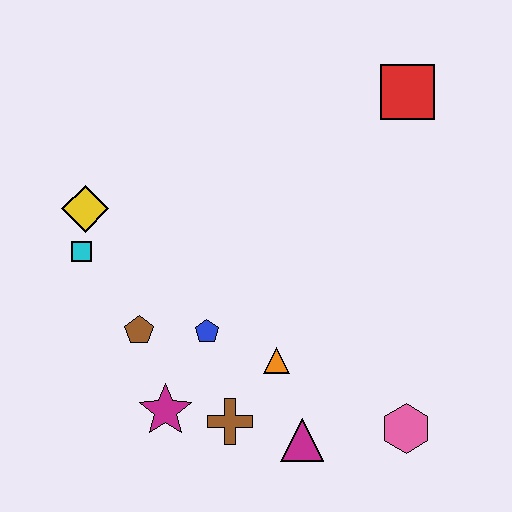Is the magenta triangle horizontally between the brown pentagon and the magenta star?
No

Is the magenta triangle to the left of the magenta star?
No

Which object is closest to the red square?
The orange triangle is closest to the red square.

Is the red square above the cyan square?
Yes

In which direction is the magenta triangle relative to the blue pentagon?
The magenta triangle is below the blue pentagon.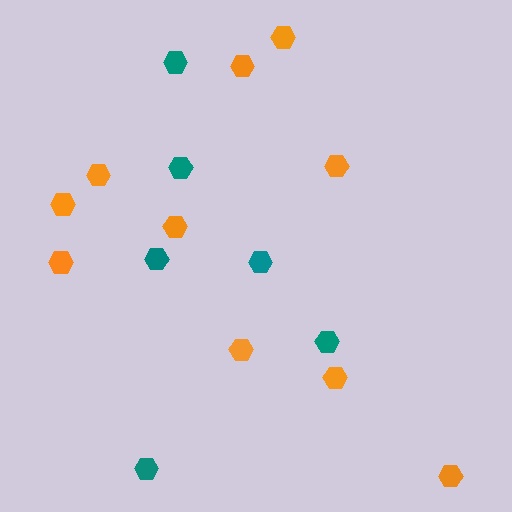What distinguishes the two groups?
There are 2 groups: one group of orange hexagons (10) and one group of teal hexagons (6).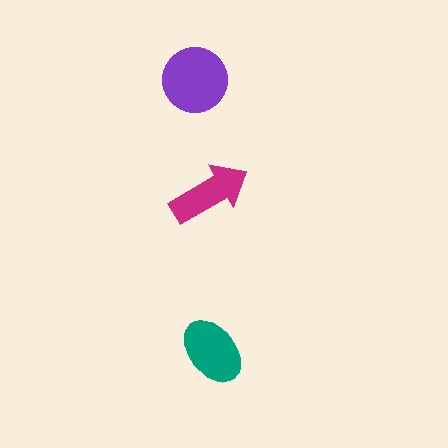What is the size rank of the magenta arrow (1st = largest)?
3rd.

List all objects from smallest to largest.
The magenta arrow, the teal ellipse, the purple circle.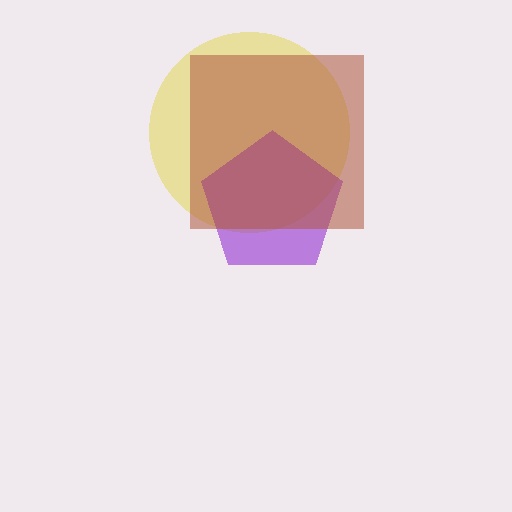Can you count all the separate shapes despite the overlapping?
Yes, there are 3 separate shapes.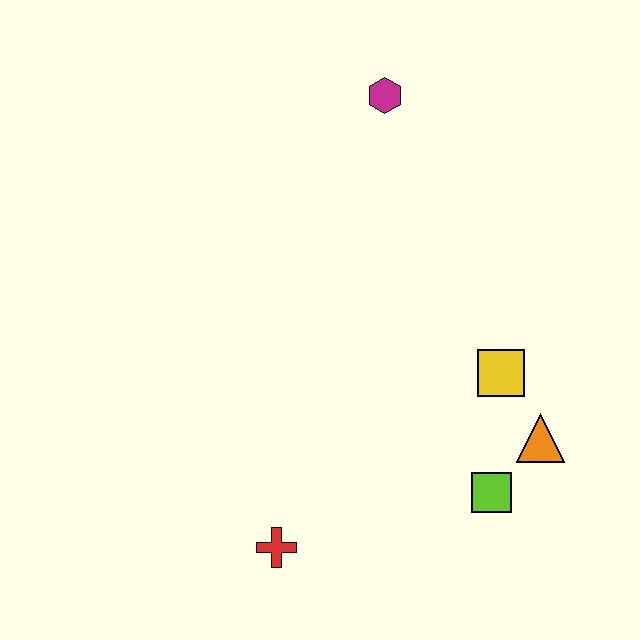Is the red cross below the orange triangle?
Yes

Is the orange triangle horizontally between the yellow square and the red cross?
No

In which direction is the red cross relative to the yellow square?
The red cross is to the left of the yellow square.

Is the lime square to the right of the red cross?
Yes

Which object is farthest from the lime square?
The magenta hexagon is farthest from the lime square.